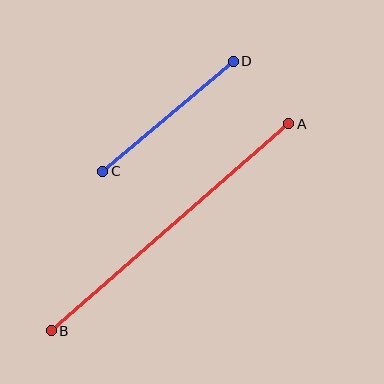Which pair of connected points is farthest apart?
Points A and B are farthest apart.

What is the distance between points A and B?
The distance is approximately 315 pixels.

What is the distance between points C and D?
The distance is approximately 171 pixels.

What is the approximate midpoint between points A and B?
The midpoint is at approximately (170, 227) pixels.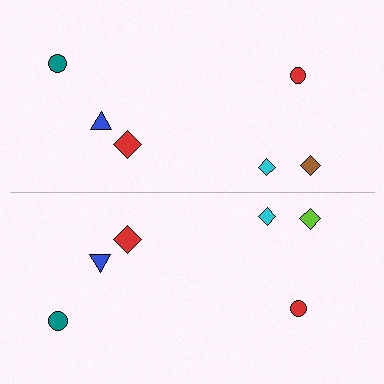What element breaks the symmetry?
The lime diamond on the bottom side breaks the symmetry — its mirror counterpart is brown.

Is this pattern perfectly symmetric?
No, the pattern is not perfectly symmetric. The lime diamond on the bottom side breaks the symmetry — its mirror counterpart is brown.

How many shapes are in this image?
There are 12 shapes in this image.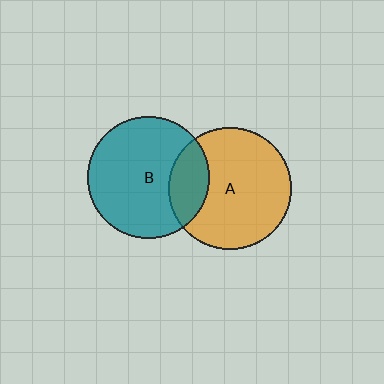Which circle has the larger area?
Circle A (orange).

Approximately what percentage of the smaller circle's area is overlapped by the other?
Approximately 20%.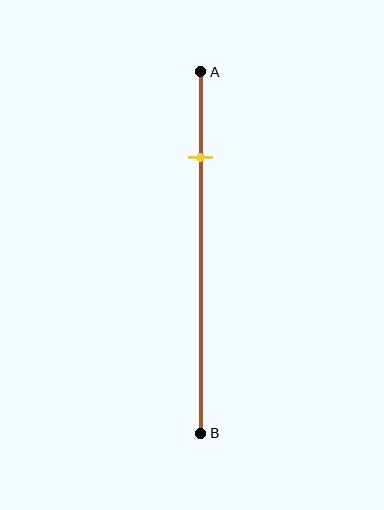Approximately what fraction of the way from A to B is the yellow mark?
The yellow mark is approximately 25% of the way from A to B.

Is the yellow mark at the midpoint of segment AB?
No, the mark is at about 25% from A, not at the 50% midpoint.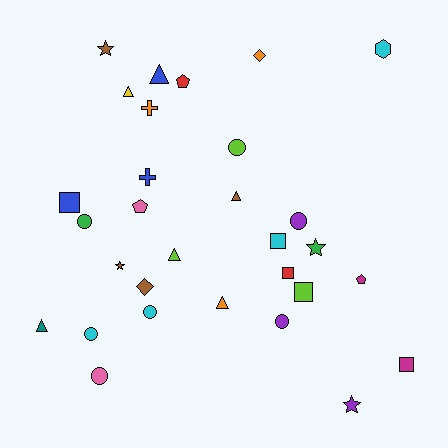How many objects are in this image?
There are 30 objects.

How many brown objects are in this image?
There are 4 brown objects.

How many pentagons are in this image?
There are 3 pentagons.